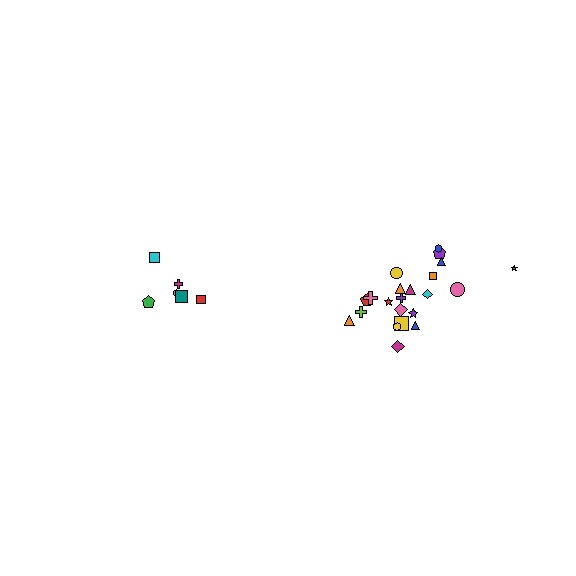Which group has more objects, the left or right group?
The right group.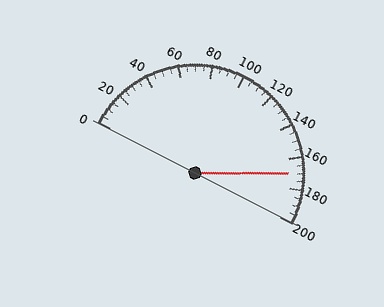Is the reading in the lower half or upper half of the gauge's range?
The reading is in the upper half of the range (0 to 200).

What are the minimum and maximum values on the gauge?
The gauge ranges from 0 to 200.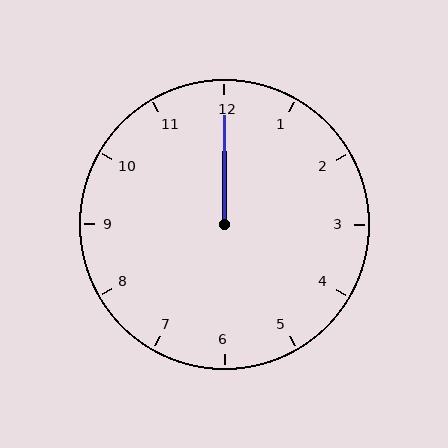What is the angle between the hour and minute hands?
Approximately 0 degrees.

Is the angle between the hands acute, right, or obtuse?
It is acute.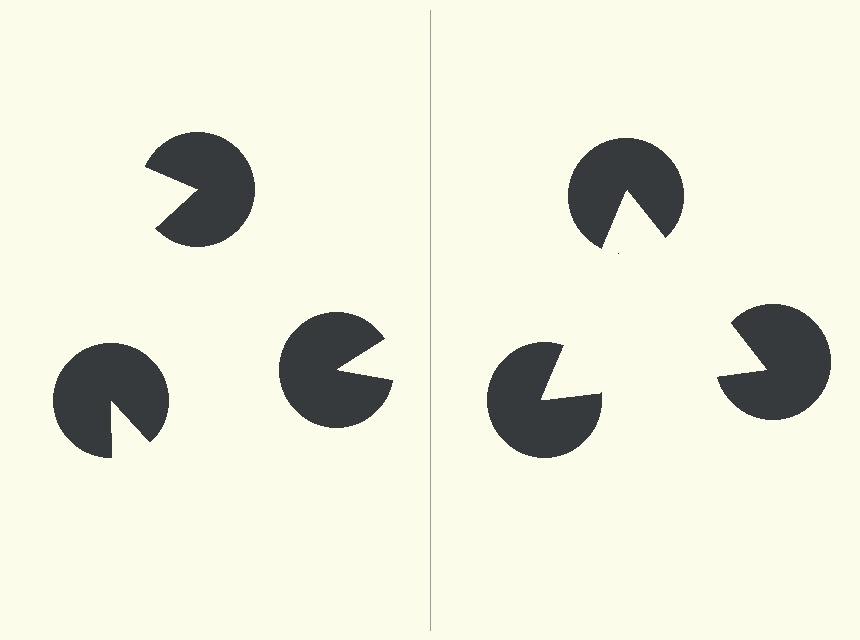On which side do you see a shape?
An illusory triangle appears on the right side. On the left side the wedge cuts are rotated, so no coherent shape forms.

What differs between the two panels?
The pac-man discs are positioned identically on both sides; only the wedge orientations differ. On the right they align to a triangle; on the left they are misaligned.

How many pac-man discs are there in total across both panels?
6 — 3 on each side.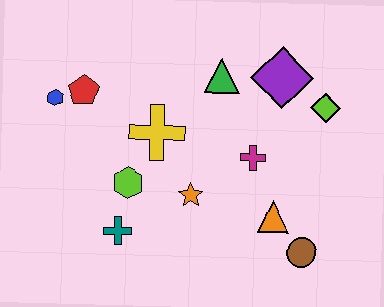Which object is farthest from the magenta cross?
The blue hexagon is farthest from the magenta cross.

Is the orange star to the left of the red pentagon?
No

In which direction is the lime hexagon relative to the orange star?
The lime hexagon is to the left of the orange star.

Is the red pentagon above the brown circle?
Yes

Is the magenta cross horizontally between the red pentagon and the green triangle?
No